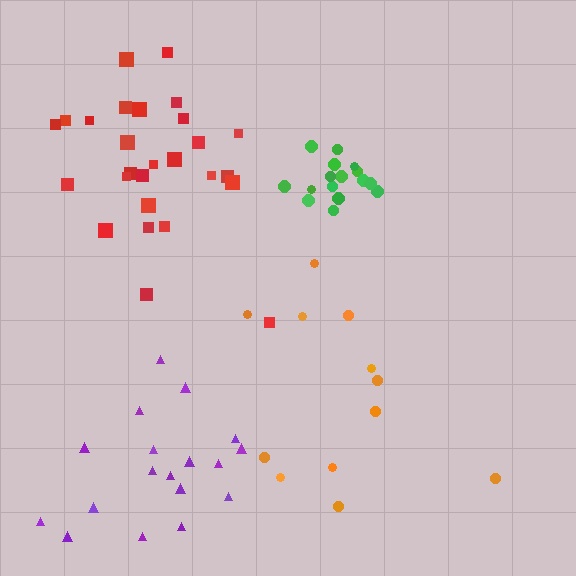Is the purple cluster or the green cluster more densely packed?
Green.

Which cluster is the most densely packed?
Green.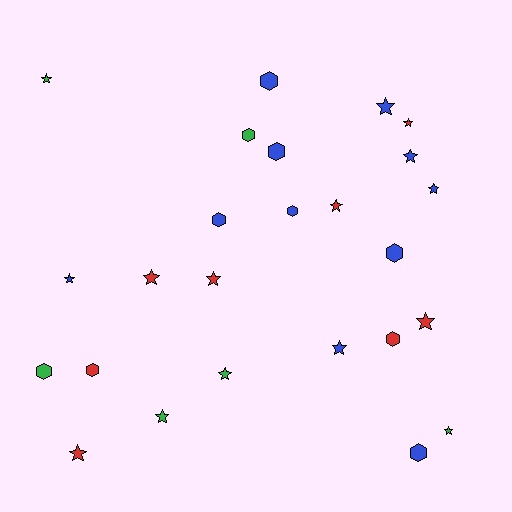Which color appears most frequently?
Blue, with 11 objects.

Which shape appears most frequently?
Star, with 15 objects.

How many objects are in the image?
There are 25 objects.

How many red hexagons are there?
There are 2 red hexagons.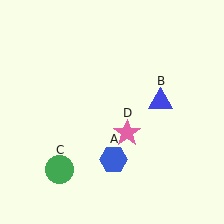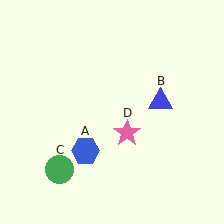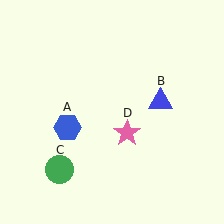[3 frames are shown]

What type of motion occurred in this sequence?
The blue hexagon (object A) rotated clockwise around the center of the scene.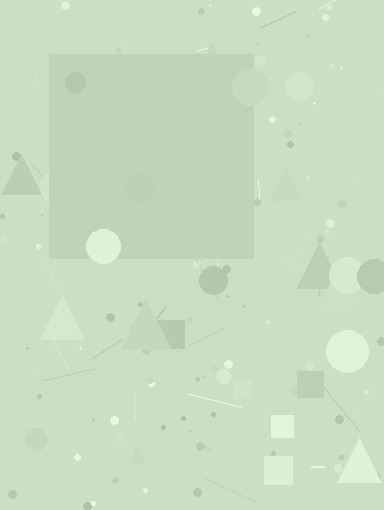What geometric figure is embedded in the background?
A square is embedded in the background.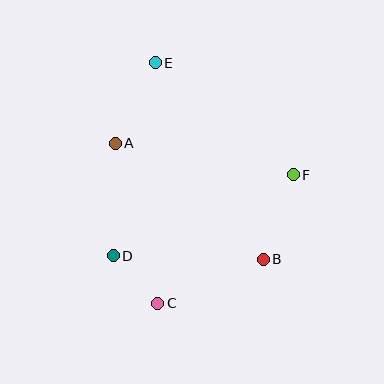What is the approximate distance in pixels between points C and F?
The distance between C and F is approximately 186 pixels.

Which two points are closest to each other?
Points C and D are closest to each other.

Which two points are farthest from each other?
Points C and E are farthest from each other.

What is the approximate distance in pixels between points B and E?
The distance between B and E is approximately 224 pixels.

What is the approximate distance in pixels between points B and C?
The distance between B and C is approximately 114 pixels.